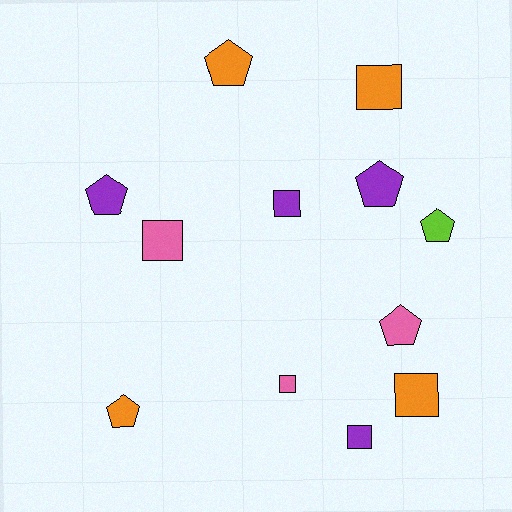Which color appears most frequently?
Purple, with 4 objects.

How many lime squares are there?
There are no lime squares.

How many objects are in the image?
There are 12 objects.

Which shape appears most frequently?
Square, with 6 objects.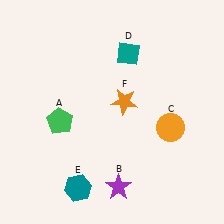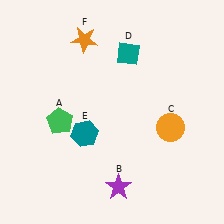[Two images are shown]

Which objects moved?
The objects that moved are: the teal hexagon (E), the orange star (F).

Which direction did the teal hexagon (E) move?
The teal hexagon (E) moved up.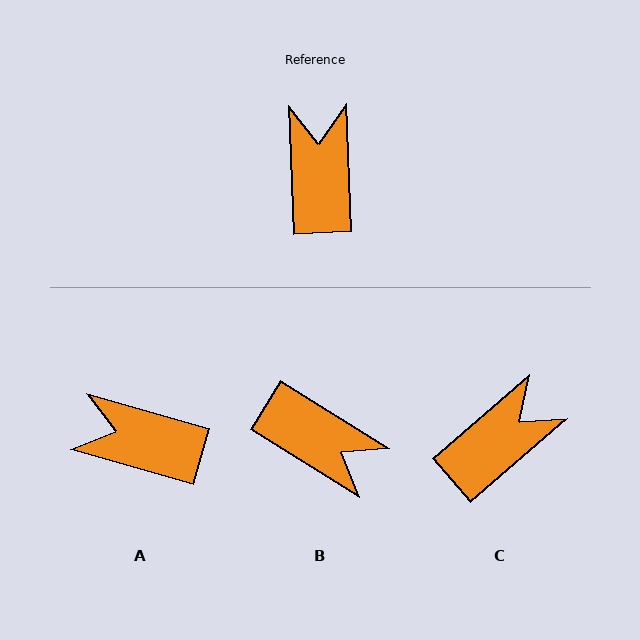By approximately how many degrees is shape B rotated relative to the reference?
Approximately 125 degrees clockwise.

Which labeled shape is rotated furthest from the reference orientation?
B, about 125 degrees away.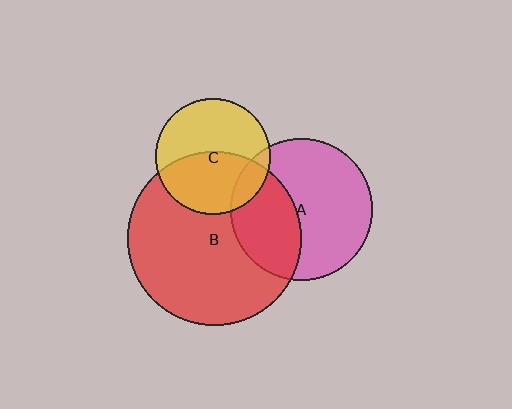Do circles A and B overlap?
Yes.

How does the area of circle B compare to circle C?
Approximately 2.3 times.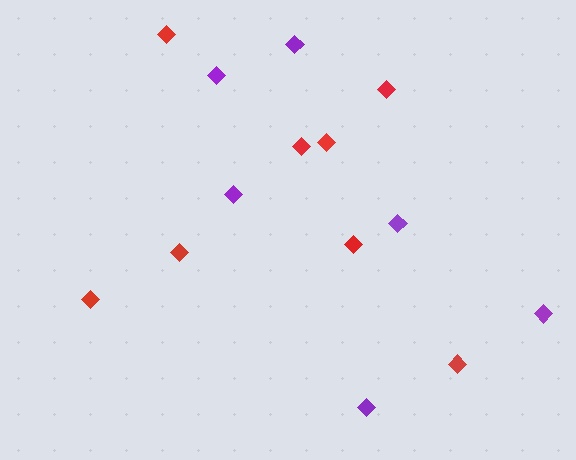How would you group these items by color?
There are 2 groups: one group of purple diamonds (6) and one group of red diamonds (8).